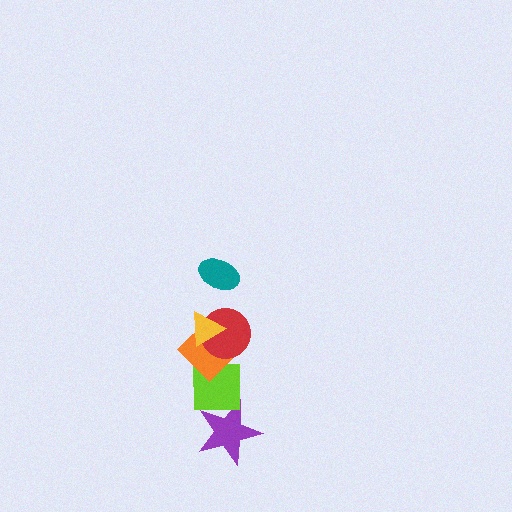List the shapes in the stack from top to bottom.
From top to bottom: the teal ellipse, the yellow triangle, the red circle, the orange diamond, the lime square, the purple star.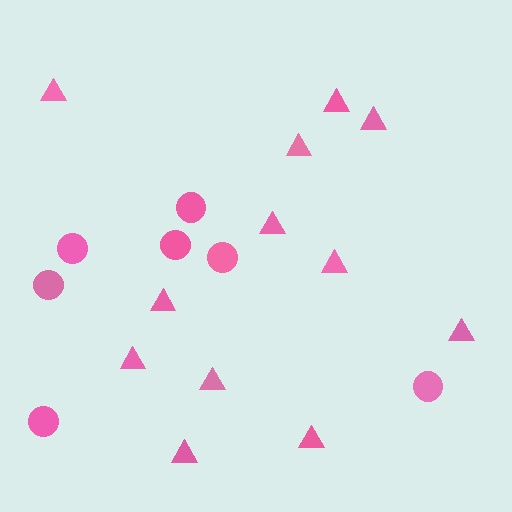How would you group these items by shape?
There are 2 groups: one group of triangles (12) and one group of circles (7).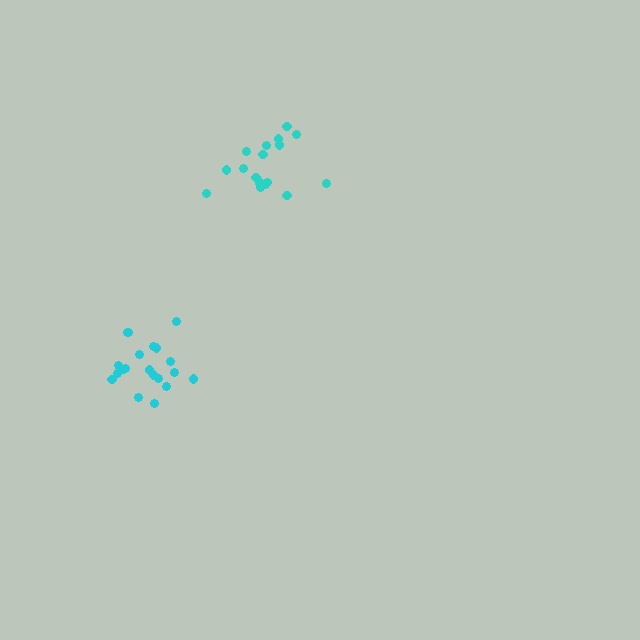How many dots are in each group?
Group 1: 20 dots, Group 2: 17 dots (37 total).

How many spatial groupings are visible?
There are 2 spatial groupings.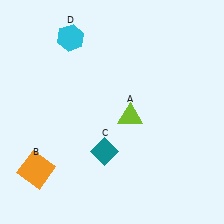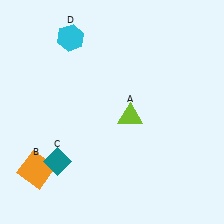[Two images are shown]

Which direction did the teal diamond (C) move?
The teal diamond (C) moved left.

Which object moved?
The teal diamond (C) moved left.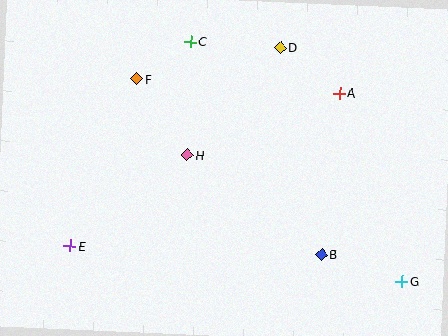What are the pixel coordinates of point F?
Point F is at (136, 79).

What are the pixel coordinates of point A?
Point A is at (340, 93).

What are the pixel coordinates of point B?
Point B is at (322, 255).